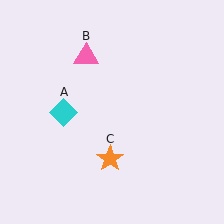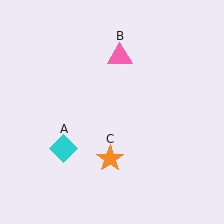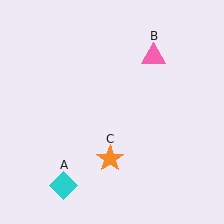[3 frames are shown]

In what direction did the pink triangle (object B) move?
The pink triangle (object B) moved right.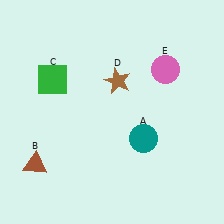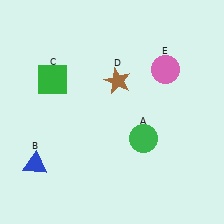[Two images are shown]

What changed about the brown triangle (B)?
In Image 1, B is brown. In Image 2, it changed to blue.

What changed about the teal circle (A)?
In Image 1, A is teal. In Image 2, it changed to green.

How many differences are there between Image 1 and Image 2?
There are 2 differences between the two images.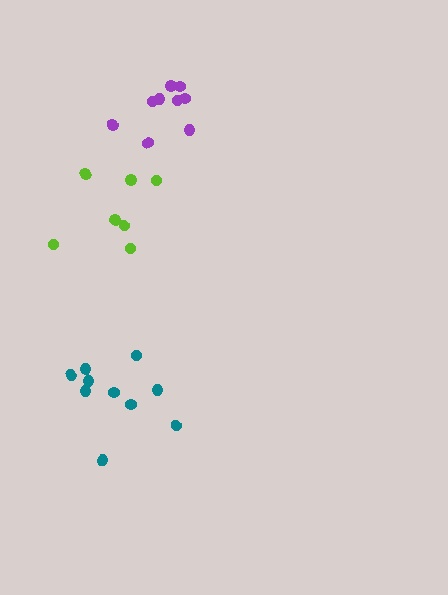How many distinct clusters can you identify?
There are 3 distinct clusters.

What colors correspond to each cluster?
The clusters are colored: teal, lime, purple.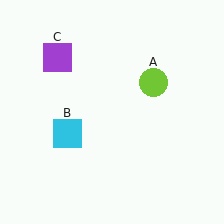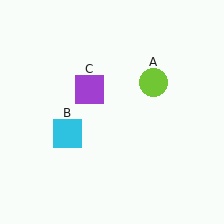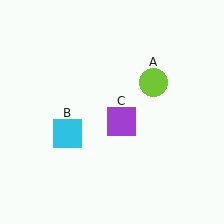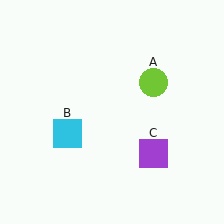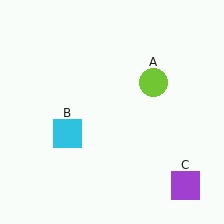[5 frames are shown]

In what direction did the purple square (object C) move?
The purple square (object C) moved down and to the right.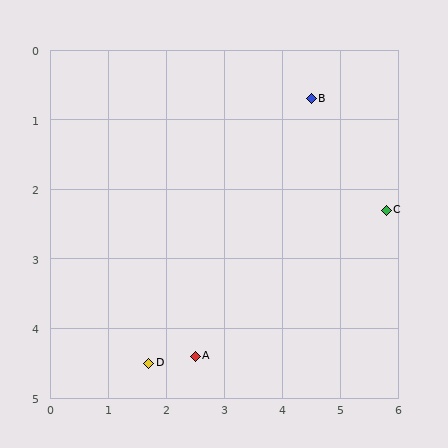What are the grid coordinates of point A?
Point A is at approximately (2.5, 4.4).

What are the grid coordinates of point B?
Point B is at approximately (4.5, 0.7).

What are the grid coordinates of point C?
Point C is at approximately (5.8, 2.3).